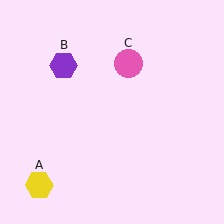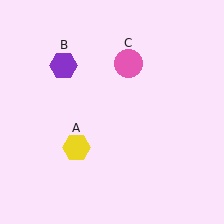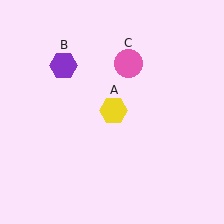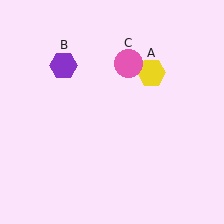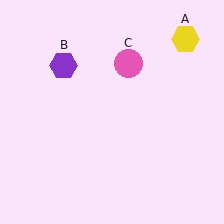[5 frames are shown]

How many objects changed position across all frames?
1 object changed position: yellow hexagon (object A).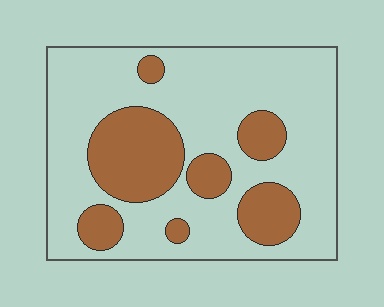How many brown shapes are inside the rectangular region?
7.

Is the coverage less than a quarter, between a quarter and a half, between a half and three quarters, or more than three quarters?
Between a quarter and a half.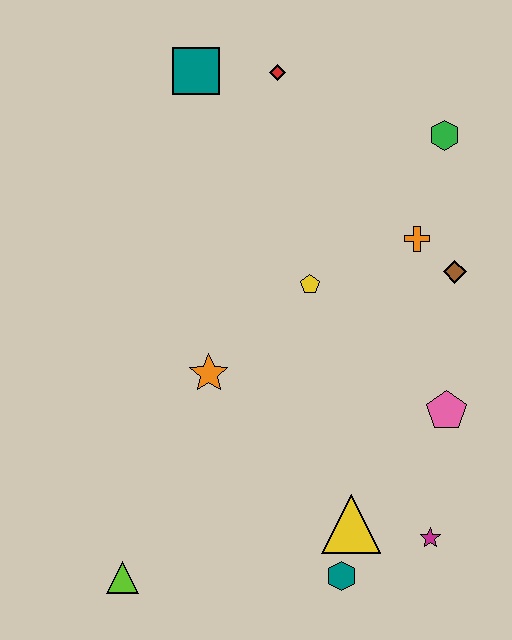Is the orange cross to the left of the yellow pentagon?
No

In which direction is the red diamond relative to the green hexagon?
The red diamond is to the left of the green hexagon.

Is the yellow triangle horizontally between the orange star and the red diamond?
No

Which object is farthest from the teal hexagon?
The teal square is farthest from the teal hexagon.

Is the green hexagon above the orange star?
Yes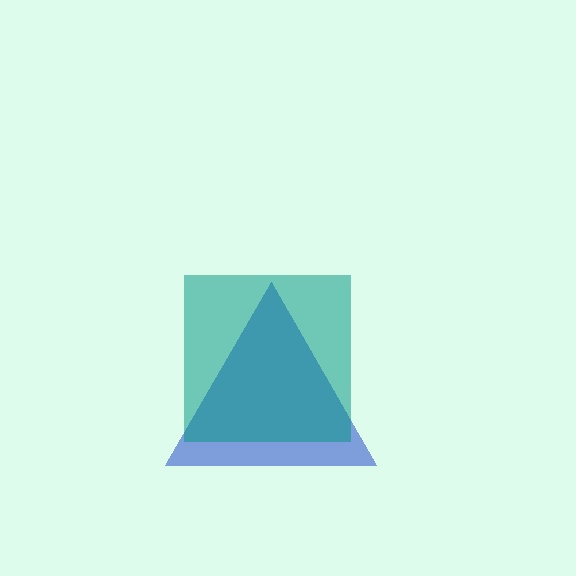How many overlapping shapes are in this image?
There are 2 overlapping shapes in the image.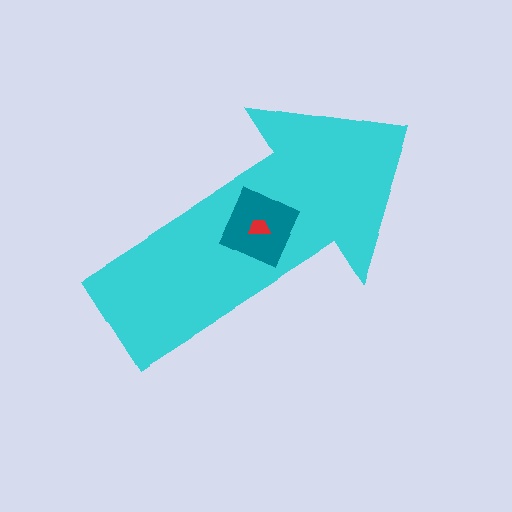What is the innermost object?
The red trapezoid.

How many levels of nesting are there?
3.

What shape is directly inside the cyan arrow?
The teal diamond.